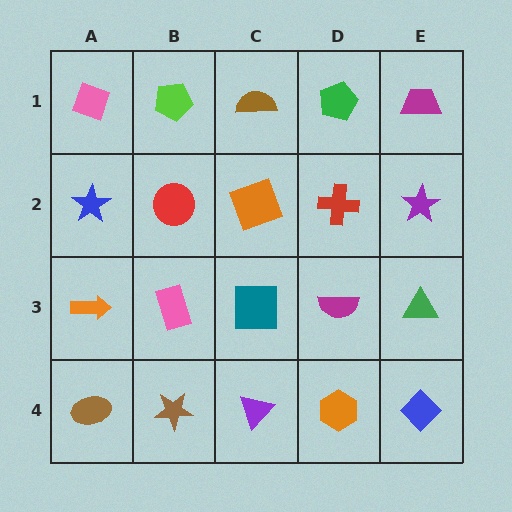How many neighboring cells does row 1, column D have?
3.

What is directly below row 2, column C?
A teal square.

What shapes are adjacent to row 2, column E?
A magenta trapezoid (row 1, column E), a green triangle (row 3, column E), a red cross (row 2, column D).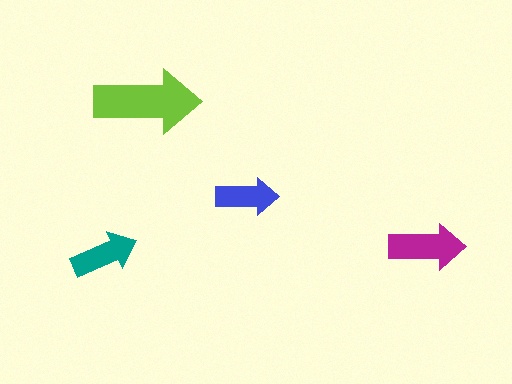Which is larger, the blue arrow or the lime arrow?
The lime one.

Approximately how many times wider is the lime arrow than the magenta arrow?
About 1.5 times wider.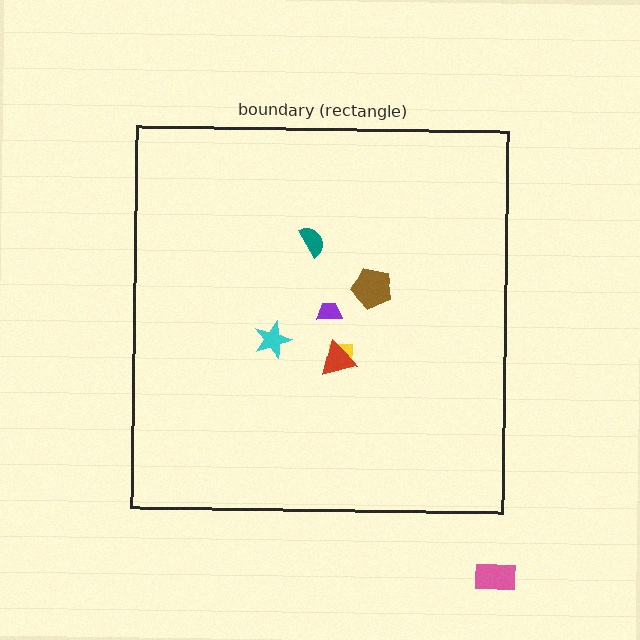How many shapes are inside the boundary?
6 inside, 1 outside.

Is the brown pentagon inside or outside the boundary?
Inside.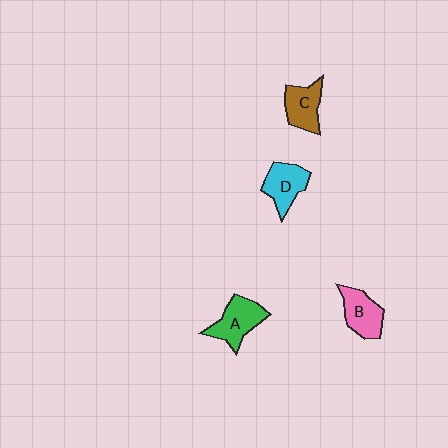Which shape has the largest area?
Shape A (green).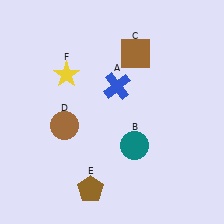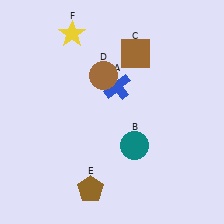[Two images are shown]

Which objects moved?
The objects that moved are: the brown circle (D), the yellow star (F).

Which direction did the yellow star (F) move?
The yellow star (F) moved up.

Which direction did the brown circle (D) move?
The brown circle (D) moved up.